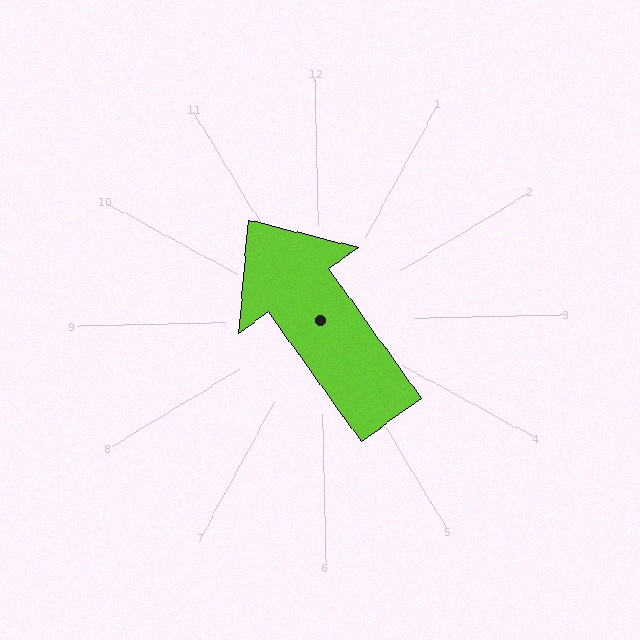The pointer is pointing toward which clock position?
Roughly 11 o'clock.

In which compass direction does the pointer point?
Northwest.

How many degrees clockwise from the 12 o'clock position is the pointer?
Approximately 326 degrees.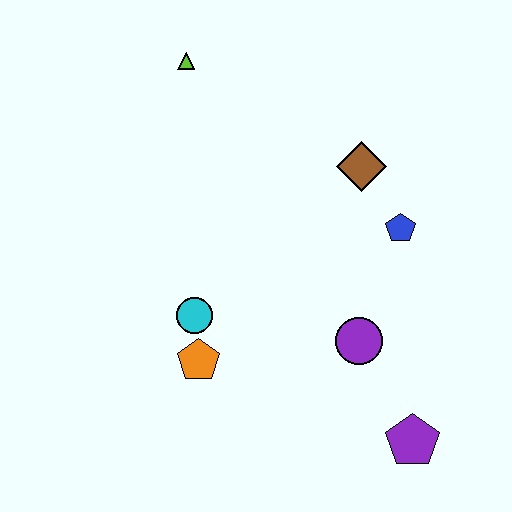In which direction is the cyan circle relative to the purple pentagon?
The cyan circle is to the left of the purple pentagon.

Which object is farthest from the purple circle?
The lime triangle is farthest from the purple circle.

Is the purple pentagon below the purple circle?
Yes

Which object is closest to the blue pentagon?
The brown diamond is closest to the blue pentagon.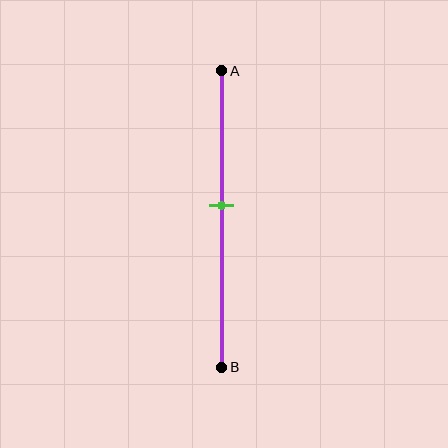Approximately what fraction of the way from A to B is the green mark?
The green mark is approximately 45% of the way from A to B.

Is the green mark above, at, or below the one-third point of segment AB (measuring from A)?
The green mark is below the one-third point of segment AB.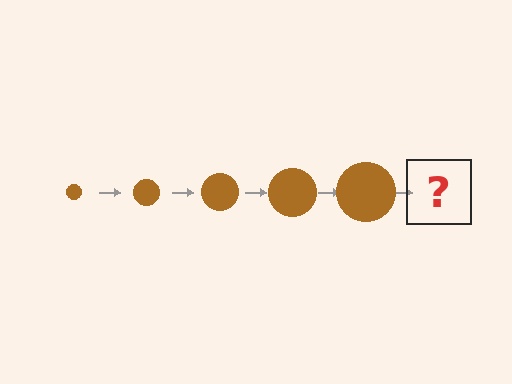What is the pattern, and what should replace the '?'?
The pattern is that the circle gets progressively larger each step. The '?' should be a brown circle, larger than the previous one.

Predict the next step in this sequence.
The next step is a brown circle, larger than the previous one.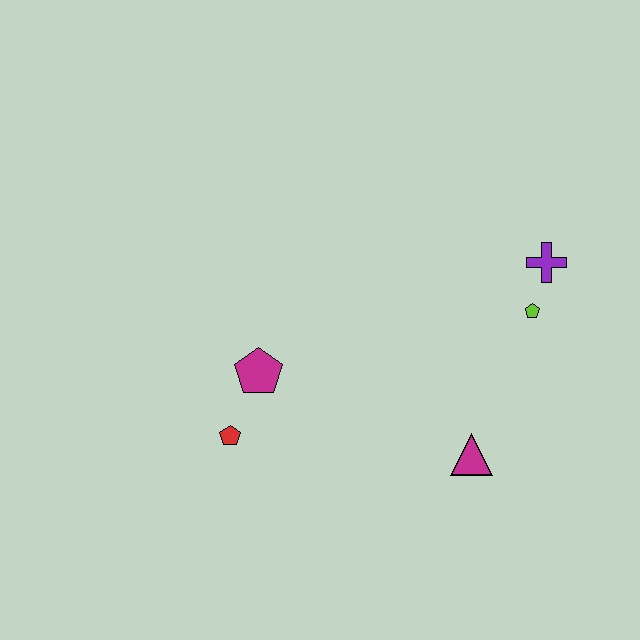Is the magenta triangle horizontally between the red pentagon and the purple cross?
Yes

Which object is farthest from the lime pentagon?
The red pentagon is farthest from the lime pentagon.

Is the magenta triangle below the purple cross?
Yes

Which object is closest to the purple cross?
The lime pentagon is closest to the purple cross.